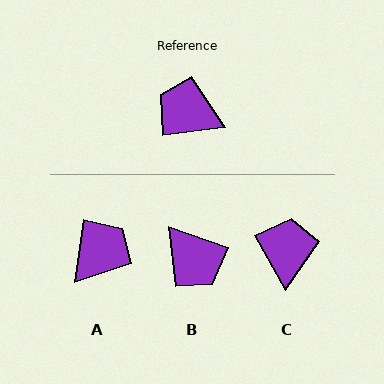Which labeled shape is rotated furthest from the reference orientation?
B, about 153 degrees away.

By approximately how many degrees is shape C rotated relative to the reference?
Approximately 68 degrees clockwise.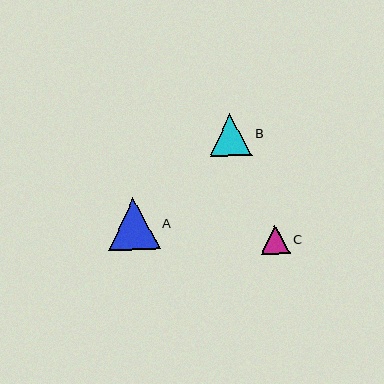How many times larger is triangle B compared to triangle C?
Triangle B is approximately 1.5 times the size of triangle C.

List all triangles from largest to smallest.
From largest to smallest: A, B, C.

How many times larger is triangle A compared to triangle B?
Triangle A is approximately 1.2 times the size of triangle B.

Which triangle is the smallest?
Triangle C is the smallest with a size of approximately 29 pixels.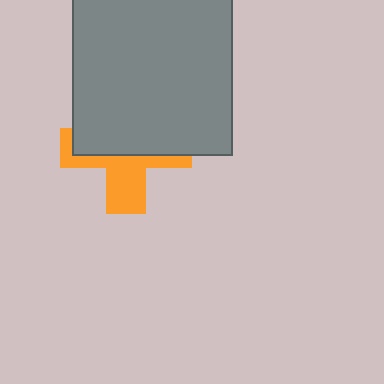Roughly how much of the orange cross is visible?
A small part of it is visible (roughly 42%).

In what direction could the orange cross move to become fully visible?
The orange cross could move down. That would shift it out from behind the gray square entirely.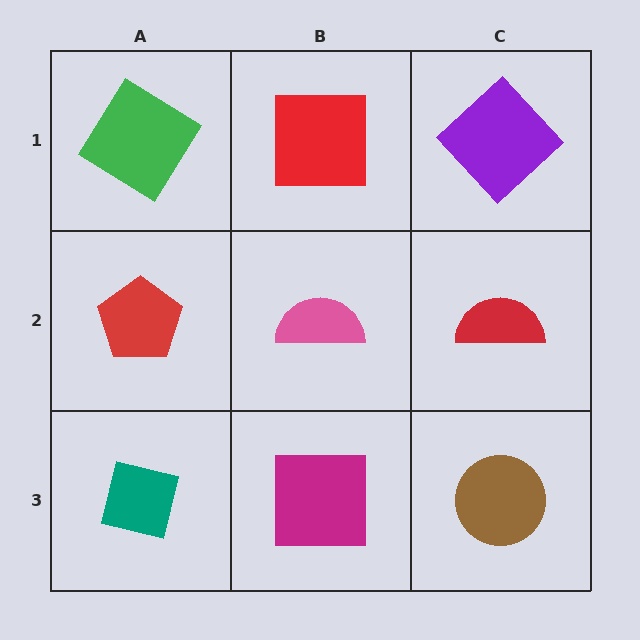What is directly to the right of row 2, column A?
A pink semicircle.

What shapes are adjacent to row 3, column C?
A red semicircle (row 2, column C), a magenta square (row 3, column B).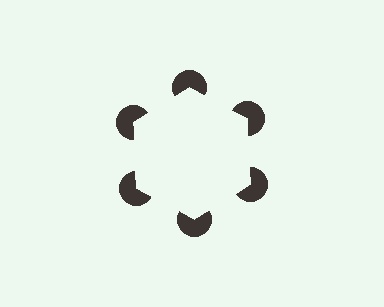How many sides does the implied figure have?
6 sides.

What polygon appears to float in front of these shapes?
An illusory hexagon — its edges are inferred from the aligned wedge cuts in the pac-man discs, not physically drawn.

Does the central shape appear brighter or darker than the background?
It typically appears slightly brighter than the background, even though no actual brightness change is drawn.